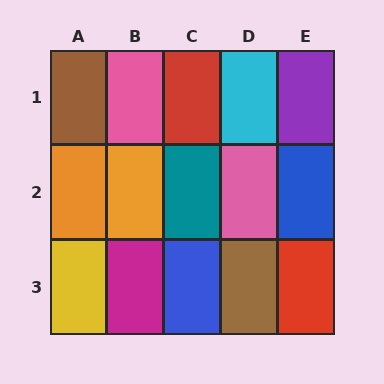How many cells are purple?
1 cell is purple.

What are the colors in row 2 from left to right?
Orange, orange, teal, pink, blue.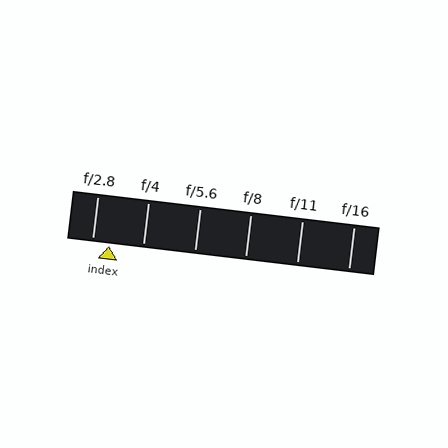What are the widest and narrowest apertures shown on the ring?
The widest aperture shown is f/2.8 and the narrowest is f/16.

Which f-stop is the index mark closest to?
The index mark is closest to f/2.8.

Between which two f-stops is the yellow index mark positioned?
The index mark is between f/2.8 and f/4.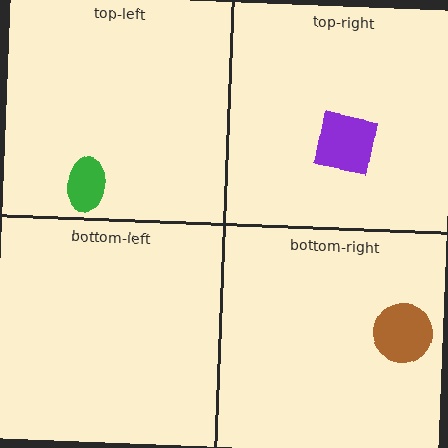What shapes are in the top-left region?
The green ellipse.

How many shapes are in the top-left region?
1.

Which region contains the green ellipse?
The top-left region.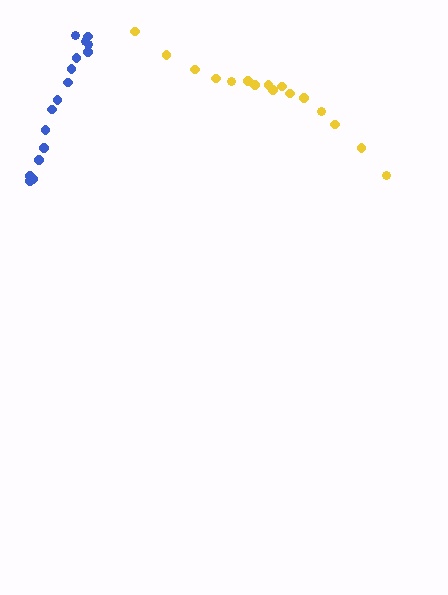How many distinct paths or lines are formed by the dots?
There are 2 distinct paths.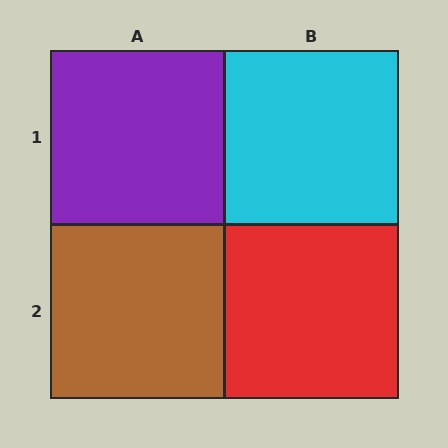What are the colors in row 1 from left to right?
Purple, cyan.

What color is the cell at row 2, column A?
Brown.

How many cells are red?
1 cell is red.